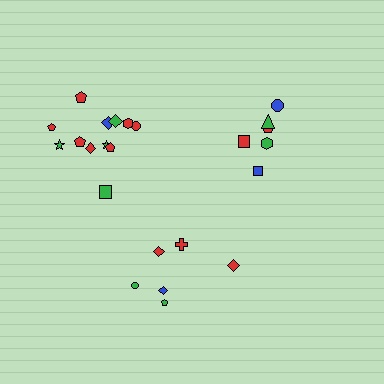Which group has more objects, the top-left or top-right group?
The top-left group.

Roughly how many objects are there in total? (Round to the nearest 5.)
Roughly 25 objects in total.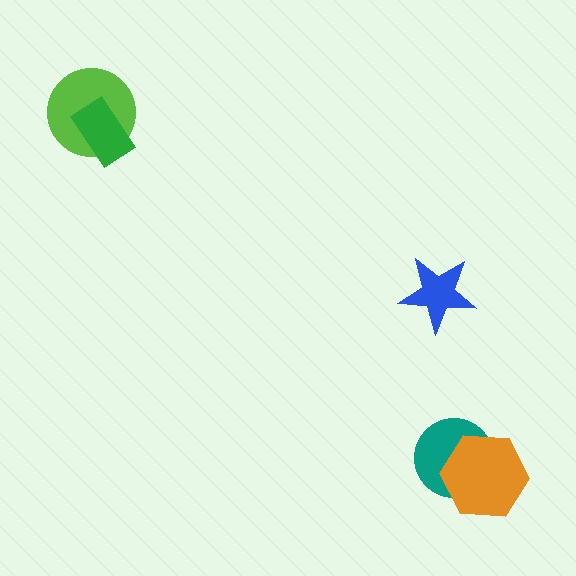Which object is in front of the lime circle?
The green rectangle is in front of the lime circle.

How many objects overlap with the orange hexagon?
1 object overlaps with the orange hexagon.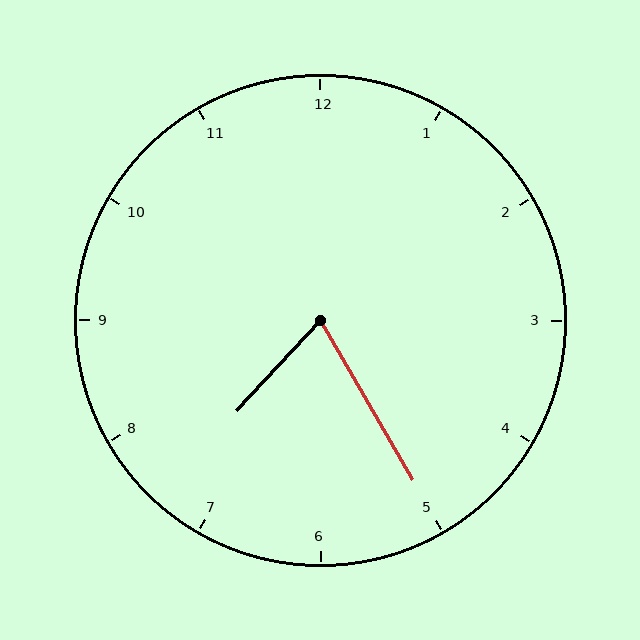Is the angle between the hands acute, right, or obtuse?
It is acute.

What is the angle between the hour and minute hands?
Approximately 72 degrees.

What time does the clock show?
7:25.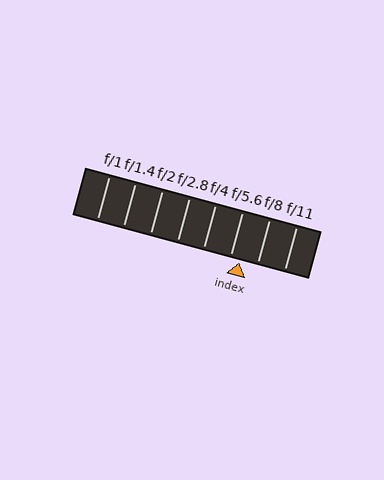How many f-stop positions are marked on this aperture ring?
There are 8 f-stop positions marked.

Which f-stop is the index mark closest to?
The index mark is closest to f/5.6.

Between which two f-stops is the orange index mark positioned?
The index mark is between f/5.6 and f/8.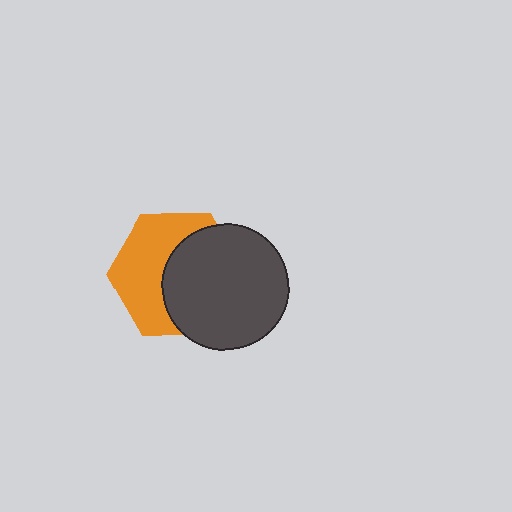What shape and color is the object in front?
The object in front is a dark gray circle.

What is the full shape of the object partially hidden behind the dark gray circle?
The partially hidden object is an orange hexagon.